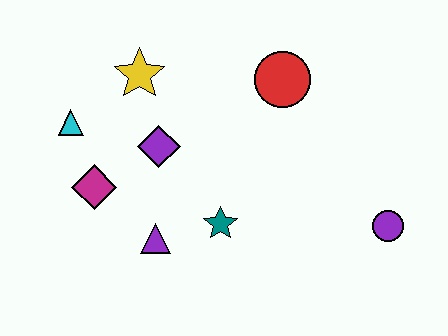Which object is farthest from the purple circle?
The cyan triangle is farthest from the purple circle.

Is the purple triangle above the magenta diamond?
No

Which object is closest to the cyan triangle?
The magenta diamond is closest to the cyan triangle.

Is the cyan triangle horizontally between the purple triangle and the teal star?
No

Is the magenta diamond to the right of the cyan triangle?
Yes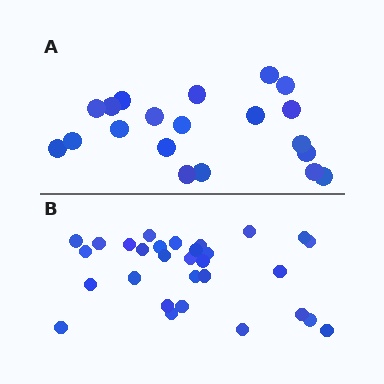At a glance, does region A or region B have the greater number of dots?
Region B (the bottom region) has more dots.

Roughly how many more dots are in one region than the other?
Region B has roughly 10 or so more dots than region A.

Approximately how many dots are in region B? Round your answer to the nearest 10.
About 30 dots.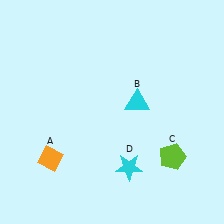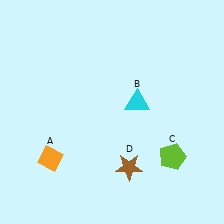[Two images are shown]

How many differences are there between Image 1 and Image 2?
There is 1 difference between the two images.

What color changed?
The star (D) changed from cyan in Image 1 to brown in Image 2.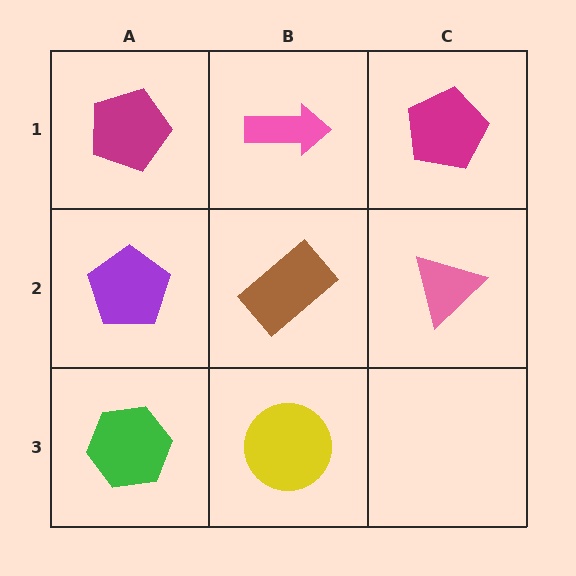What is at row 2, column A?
A purple pentagon.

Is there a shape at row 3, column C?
No, that cell is empty.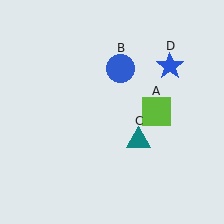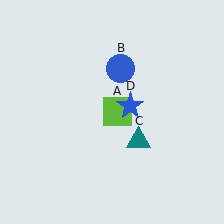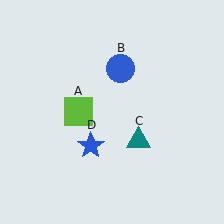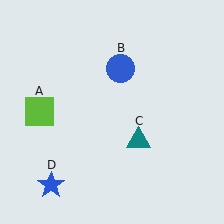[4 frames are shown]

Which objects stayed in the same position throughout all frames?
Blue circle (object B) and teal triangle (object C) remained stationary.